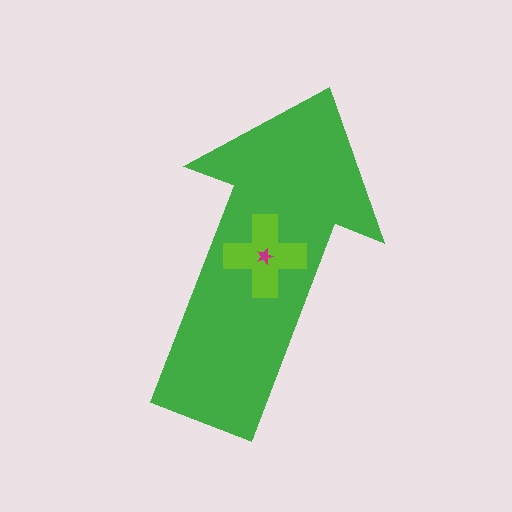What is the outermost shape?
The green arrow.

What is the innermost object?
The magenta star.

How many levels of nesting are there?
3.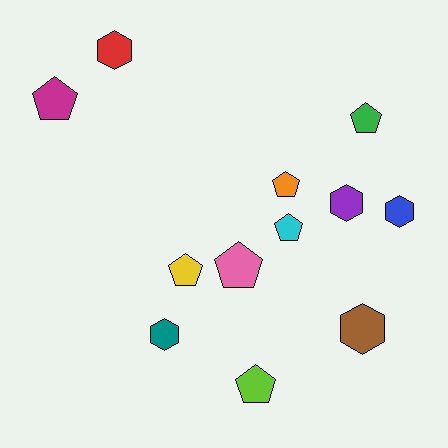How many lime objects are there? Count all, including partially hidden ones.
There is 1 lime object.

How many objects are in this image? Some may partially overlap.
There are 12 objects.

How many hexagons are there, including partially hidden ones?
There are 5 hexagons.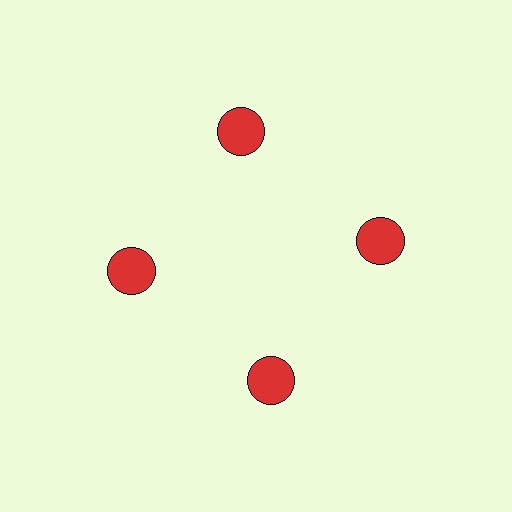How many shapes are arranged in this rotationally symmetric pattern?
There are 4 shapes, arranged in 4 groups of 1.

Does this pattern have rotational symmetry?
Yes, this pattern has 4-fold rotational symmetry. It looks the same after rotating 90 degrees around the center.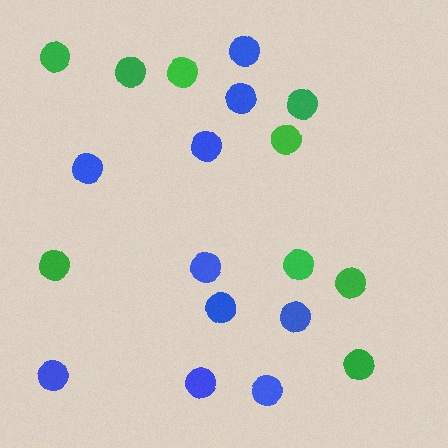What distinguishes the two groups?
There are 2 groups: one group of blue circles (10) and one group of green circles (9).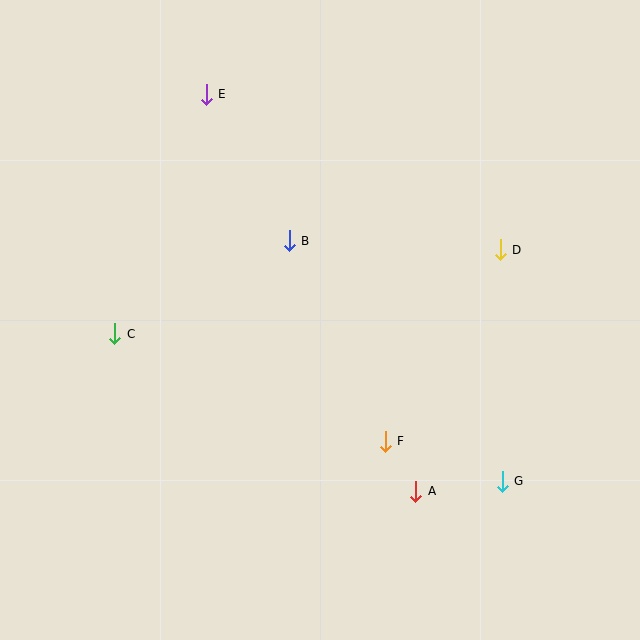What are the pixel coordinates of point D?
Point D is at (500, 250).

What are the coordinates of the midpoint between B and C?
The midpoint between B and C is at (202, 287).